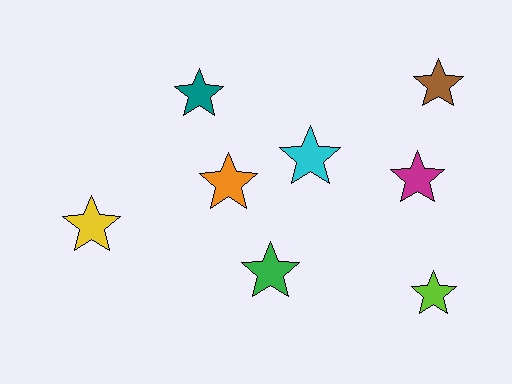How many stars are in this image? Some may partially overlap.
There are 8 stars.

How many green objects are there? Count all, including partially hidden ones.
There is 1 green object.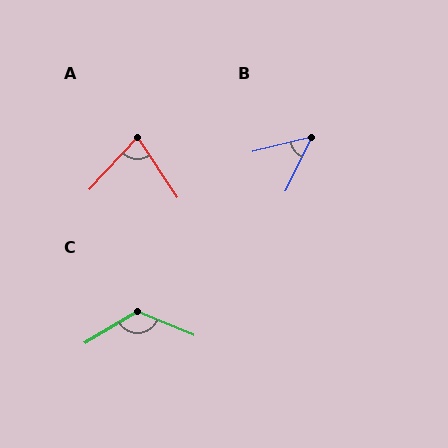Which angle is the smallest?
B, at approximately 50 degrees.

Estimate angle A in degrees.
Approximately 76 degrees.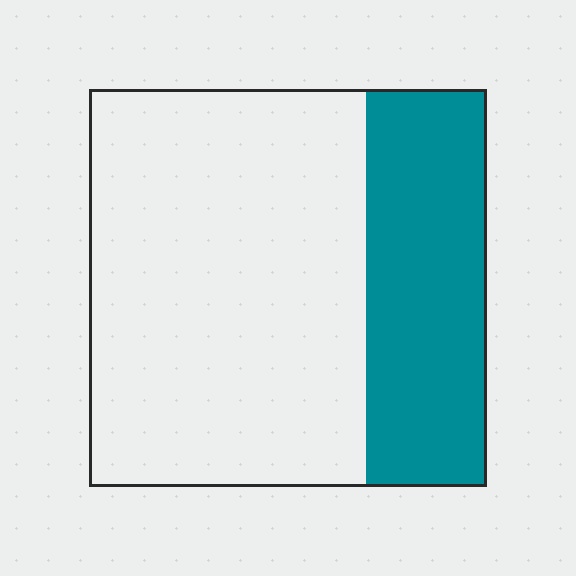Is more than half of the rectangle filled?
No.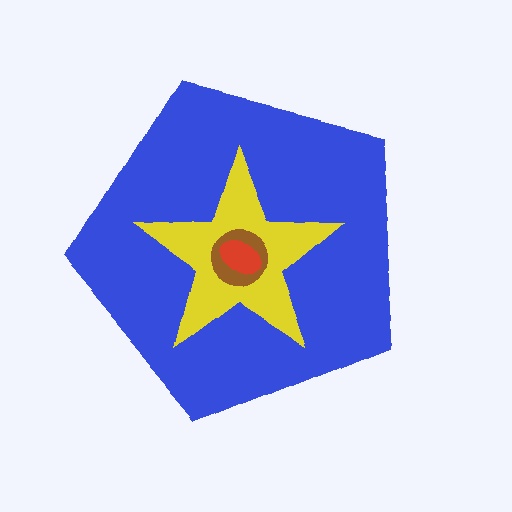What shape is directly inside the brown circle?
The red ellipse.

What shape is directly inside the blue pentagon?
The yellow star.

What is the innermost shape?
The red ellipse.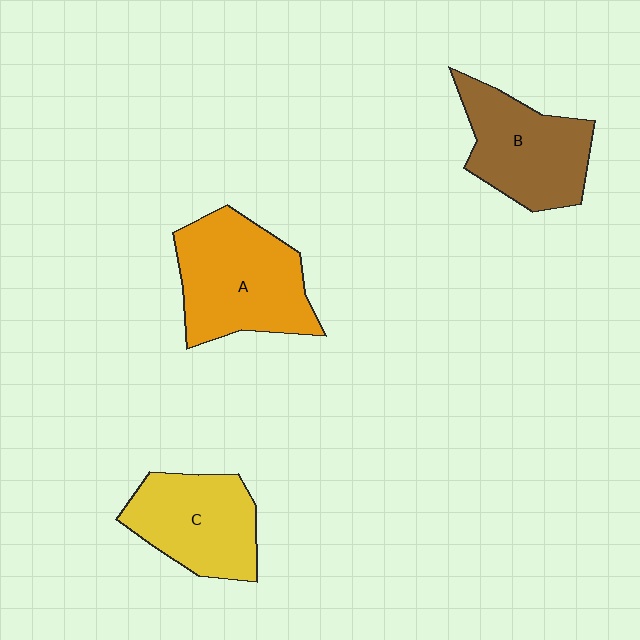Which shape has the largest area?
Shape A (orange).